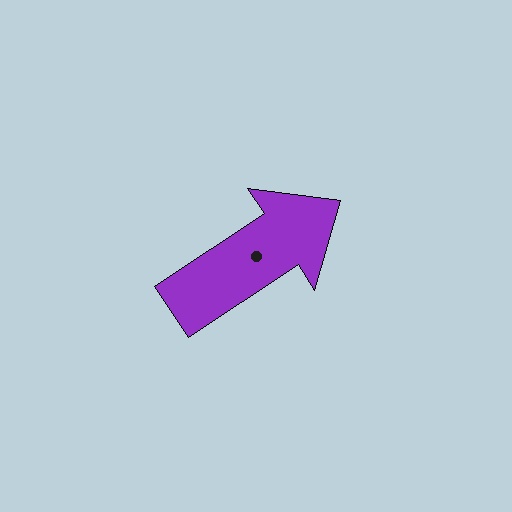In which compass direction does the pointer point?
Northeast.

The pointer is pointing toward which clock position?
Roughly 2 o'clock.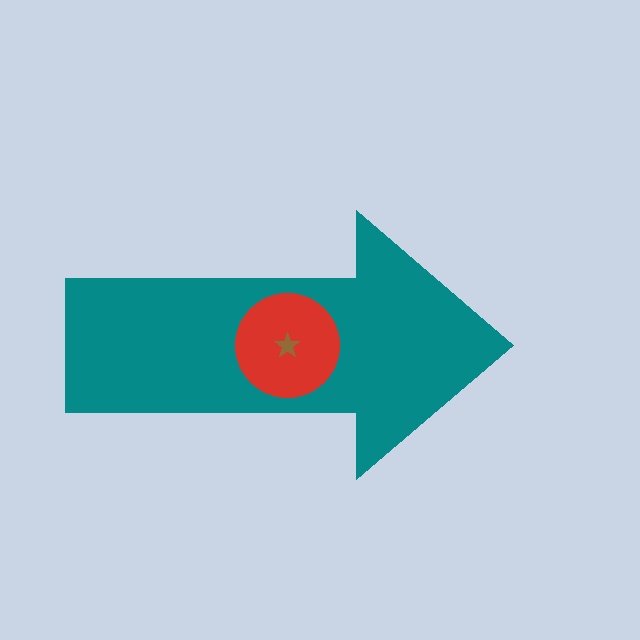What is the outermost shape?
The teal arrow.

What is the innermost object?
The brown star.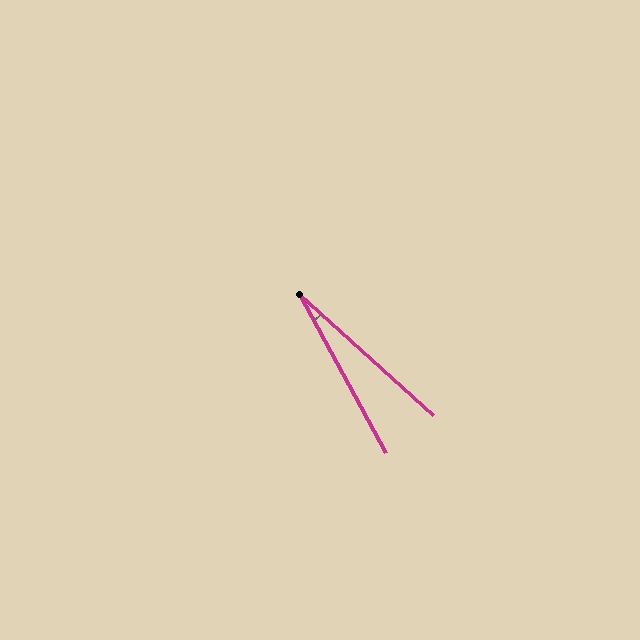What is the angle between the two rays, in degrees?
Approximately 19 degrees.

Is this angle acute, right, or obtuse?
It is acute.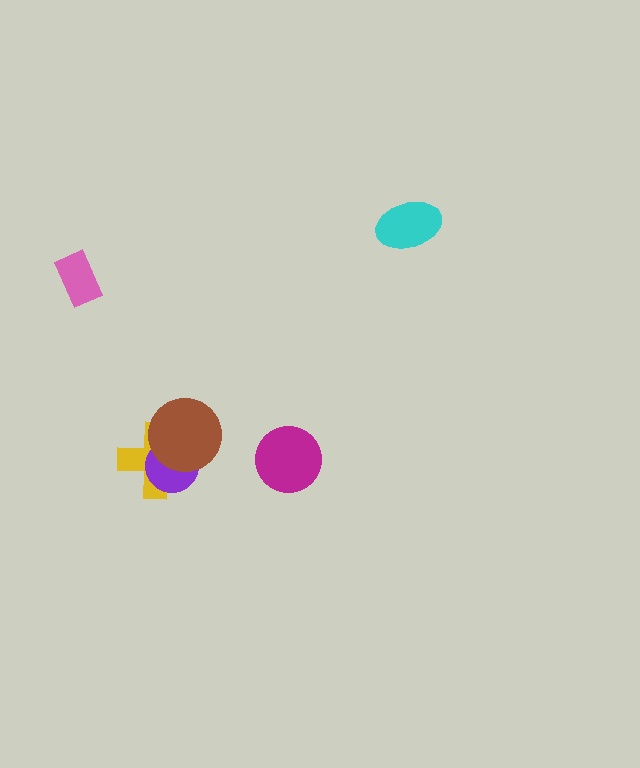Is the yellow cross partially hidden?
Yes, it is partially covered by another shape.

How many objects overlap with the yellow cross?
2 objects overlap with the yellow cross.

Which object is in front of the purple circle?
The brown circle is in front of the purple circle.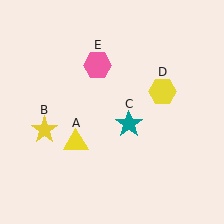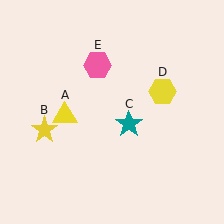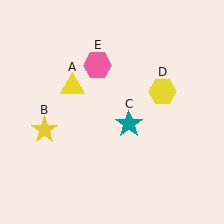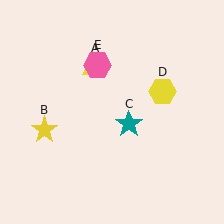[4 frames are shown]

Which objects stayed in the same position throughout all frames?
Yellow star (object B) and teal star (object C) and yellow hexagon (object D) and pink hexagon (object E) remained stationary.